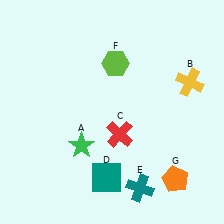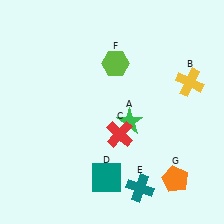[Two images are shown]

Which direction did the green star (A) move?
The green star (A) moved right.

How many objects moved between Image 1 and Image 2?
1 object moved between the two images.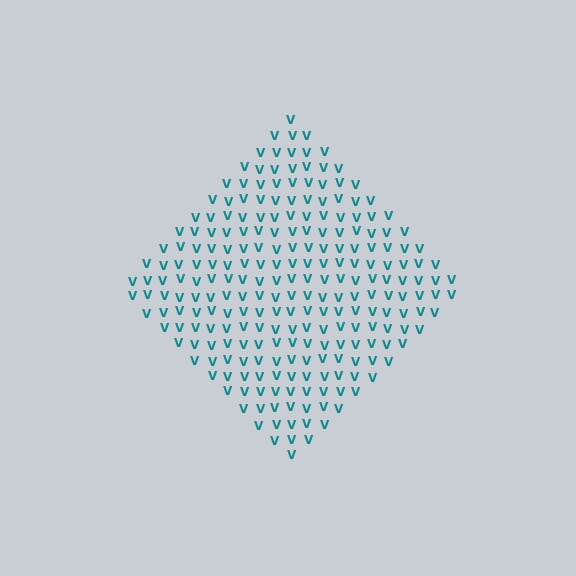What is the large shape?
The large shape is a diamond.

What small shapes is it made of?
It is made of small letter V's.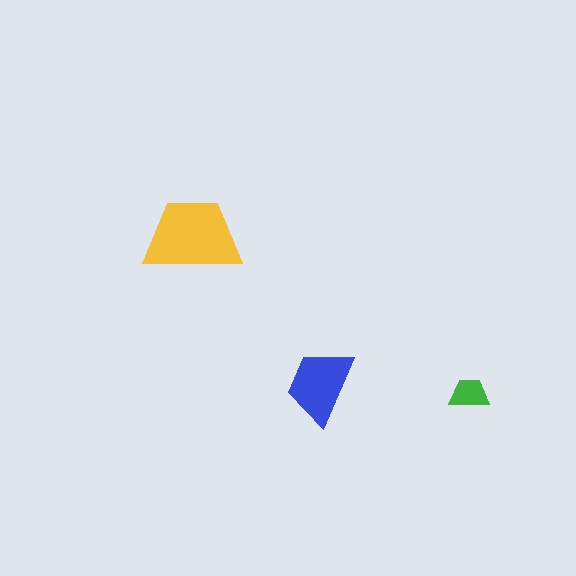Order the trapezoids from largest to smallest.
the yellow one, the blue one, the green one.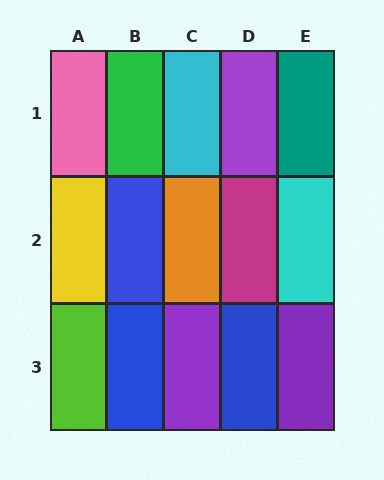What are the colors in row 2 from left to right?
Yellow, blue, orange, magenta, cyan.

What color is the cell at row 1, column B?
Green.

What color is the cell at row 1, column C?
Cyan.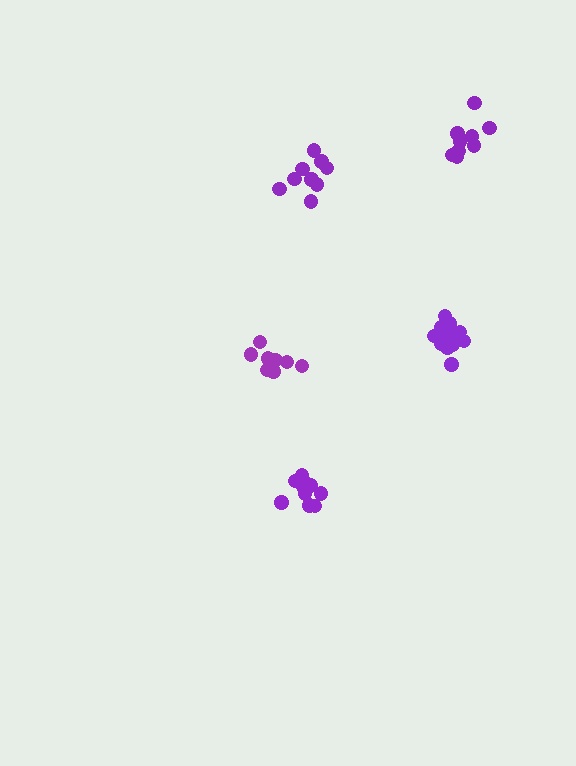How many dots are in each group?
Group 1: 9 dots, Group 2: 11 dots, Group 3: 8 dots, Group 4: 9 dots, Group 5: 13 dots (50 total).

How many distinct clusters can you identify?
There are 5 distinct clusters.